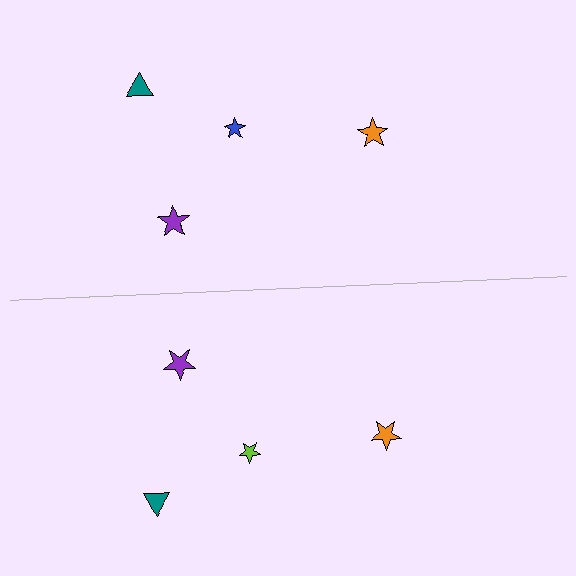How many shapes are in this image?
There are 8 shapes in this image.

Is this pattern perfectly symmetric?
No, the pattern is not perfectly symmetric. The lime star on the bottom side breaks the symmetry — its mirror counterpart is blue.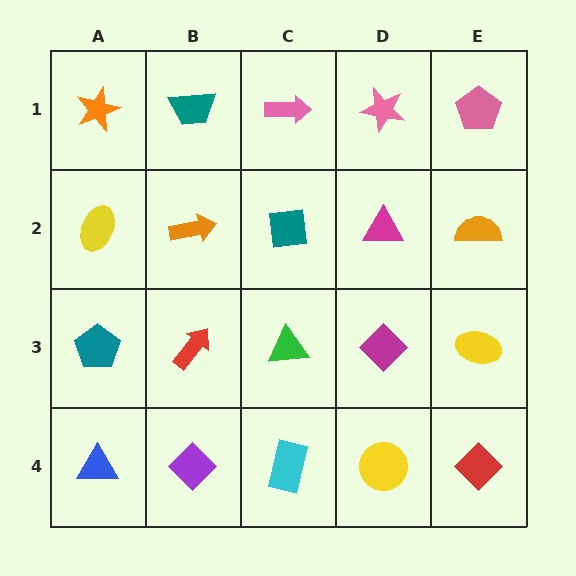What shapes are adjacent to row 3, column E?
An orange semicircle (row 2, column E), a red diamond (row 4, column E), a magenta diamond (row 3, column D).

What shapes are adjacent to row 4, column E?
A yellow ellipse (row 3, column E), a yellow circle (row 4, column D).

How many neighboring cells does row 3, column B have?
4.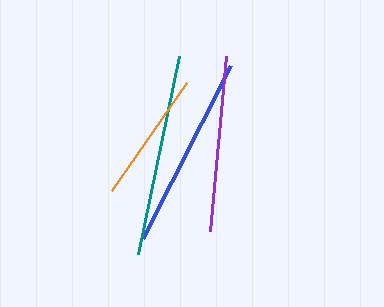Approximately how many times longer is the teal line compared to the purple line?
The teal line is approximately 1.1 times the length of the purple line.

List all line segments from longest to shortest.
From longest to shortest: teal, blue, purple, orange.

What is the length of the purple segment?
The purple segment is approximately 176 pixels long.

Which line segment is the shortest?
The orange line is the shortest at approximately 132 pixels.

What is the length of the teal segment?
The teal segment is approximately 201 pixels long.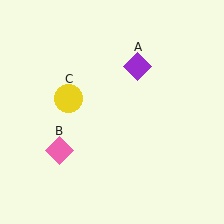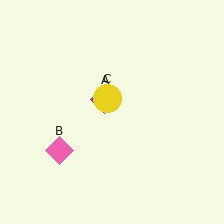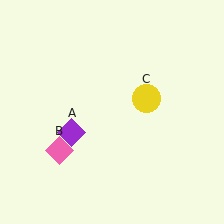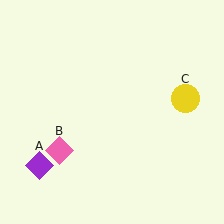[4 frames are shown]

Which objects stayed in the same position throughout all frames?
Pink diamond (object B) remained stationary.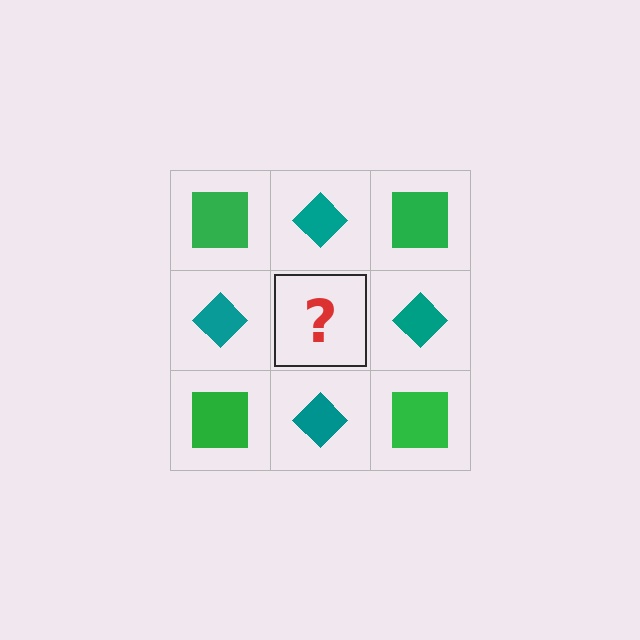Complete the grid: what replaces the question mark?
The question mark should be replaced with a green square.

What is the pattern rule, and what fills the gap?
The rule is that it alternates green square and teal diamond in a checkerboard pattern. The gap should be filled with a green square.